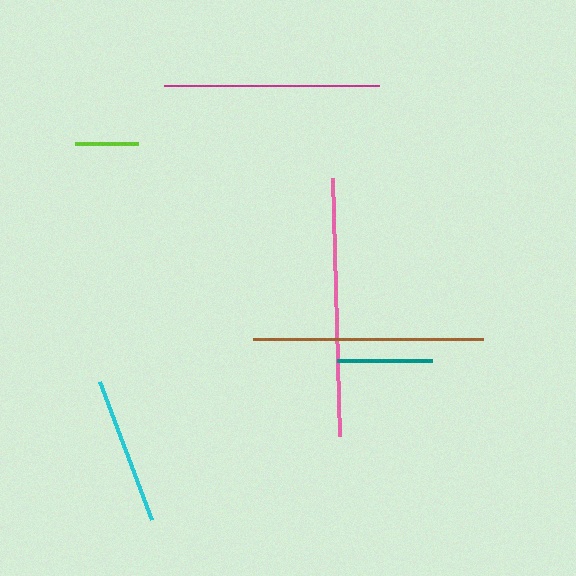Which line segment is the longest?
The pink line is the longest at approximately 258 pixels.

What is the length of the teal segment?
The teal segment is approximately 95 pixels long.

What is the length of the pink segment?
The pink segment is approximately 258 pixels long.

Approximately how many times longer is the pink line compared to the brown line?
The pink line is approximately 1.1 times the length of the brown line.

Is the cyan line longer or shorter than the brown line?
The brown line is longer than the cyan line.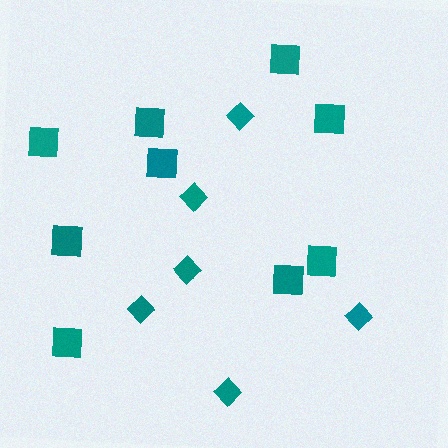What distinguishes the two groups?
There are 2 groups: one group of squares (9) and one group of diamonds (6).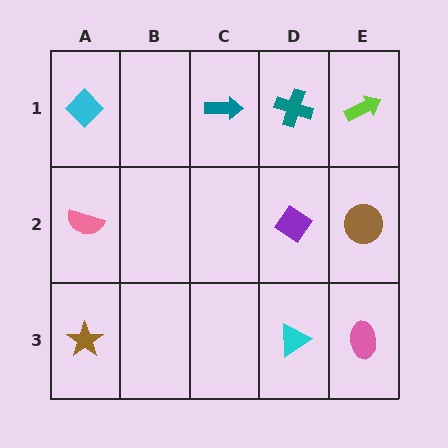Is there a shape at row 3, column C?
No, that cell is empty.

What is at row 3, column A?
A brown star.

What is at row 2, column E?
A brown circle.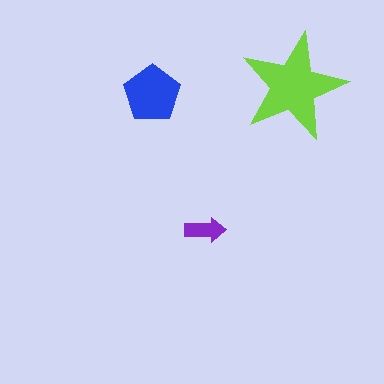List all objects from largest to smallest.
The lime star, the blue pentagon, the purple arrow.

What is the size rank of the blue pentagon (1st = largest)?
2nd.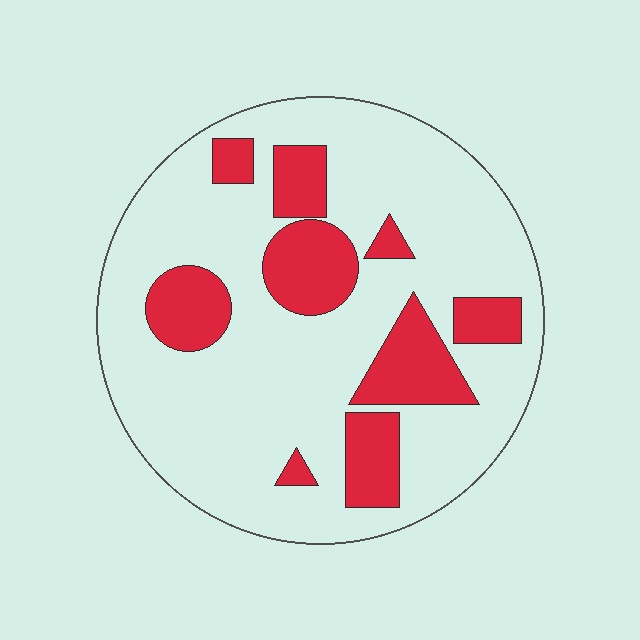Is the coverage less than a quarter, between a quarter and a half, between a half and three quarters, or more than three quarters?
Less than a quarter.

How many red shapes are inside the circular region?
9.